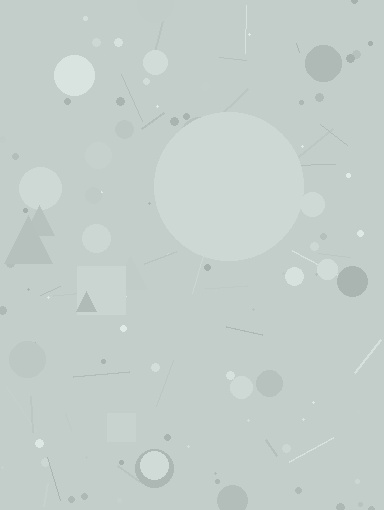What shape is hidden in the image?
A circle is hidden in the image.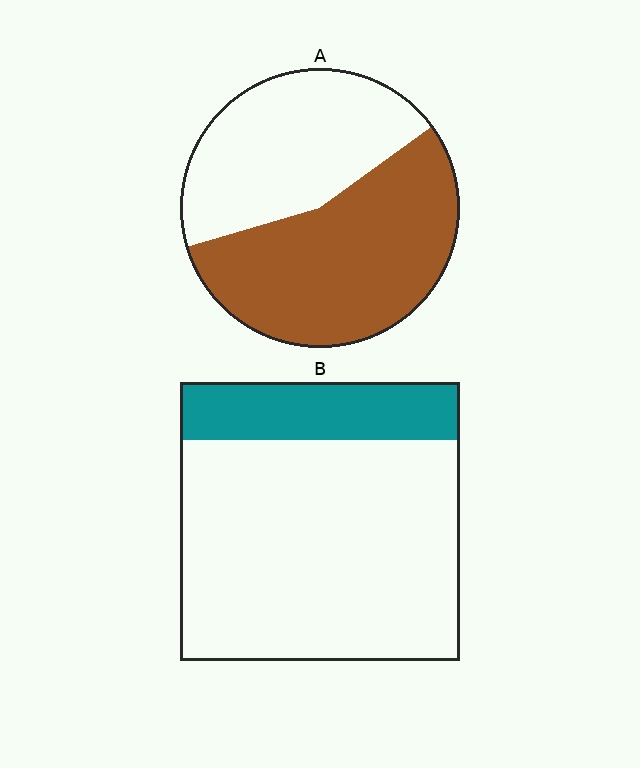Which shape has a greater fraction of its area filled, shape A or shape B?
Shape A.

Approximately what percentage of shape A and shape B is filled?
A is approximately 55% and B is approximately 20%.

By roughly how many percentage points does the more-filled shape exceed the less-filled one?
By roughly 35 percentage points (A over B).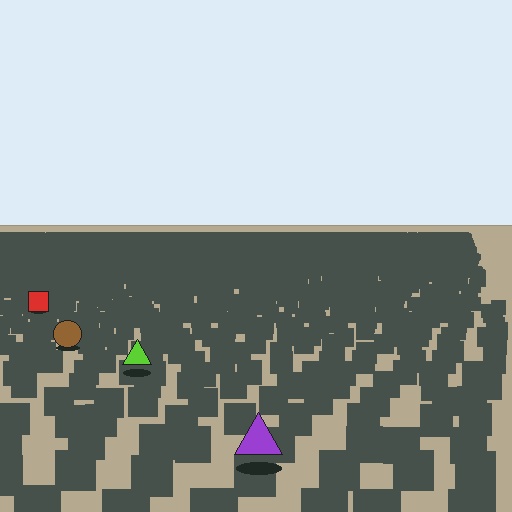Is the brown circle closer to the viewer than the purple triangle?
No. The purple triangle is closer — you can tell from the texture gradient: the ground texture is coarser near it.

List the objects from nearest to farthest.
From nearest to farthest: the purple triangle, the lime triangle, the brown circle, the red square.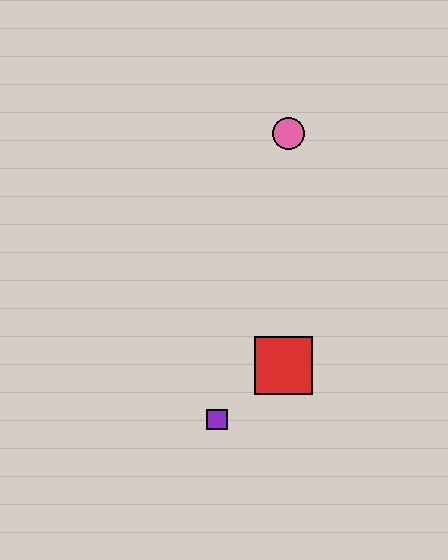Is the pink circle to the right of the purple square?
Yes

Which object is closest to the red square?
The purple square is closest to the red square.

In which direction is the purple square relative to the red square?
The purple square is to the left of the red square.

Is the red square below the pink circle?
Yes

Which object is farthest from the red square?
The pink circle is farthest from the red square.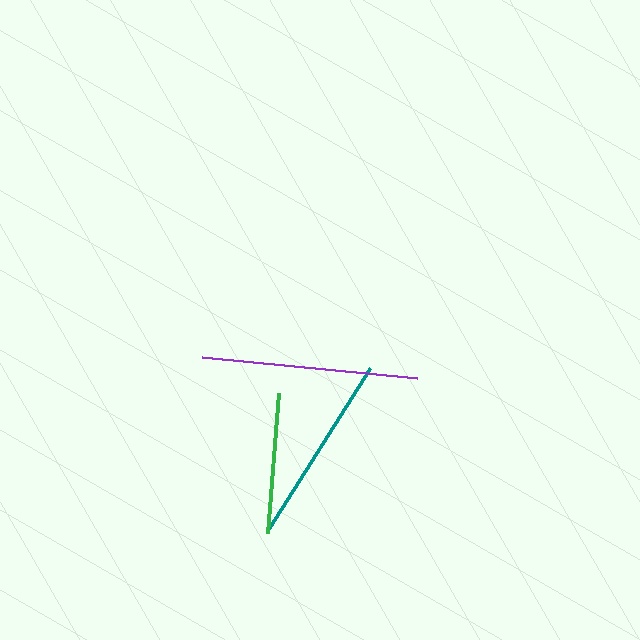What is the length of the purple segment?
The purple segment is approximately 215 pixels long.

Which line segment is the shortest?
The green line is the shortest at approximately 140 pixels.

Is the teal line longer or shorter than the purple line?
The purple line is longer than the teal line.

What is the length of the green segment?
The green segment is approximately 140 pixels long.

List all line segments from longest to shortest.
From longest to shortest: purple, teal, green.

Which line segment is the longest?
The purple line is the longest at approximately 215 pixels.